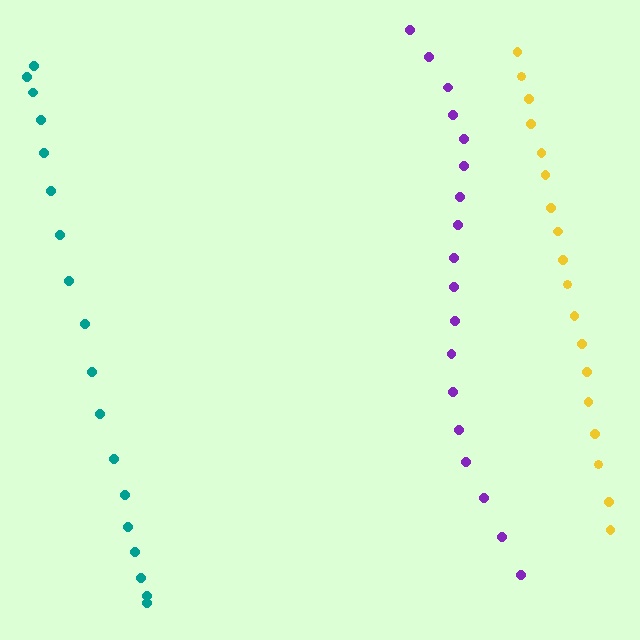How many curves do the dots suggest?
There are 3 distinct paths.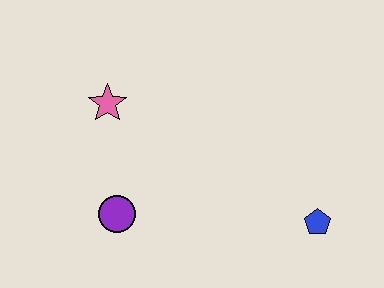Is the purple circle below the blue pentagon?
No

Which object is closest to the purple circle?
The pink star is closest to the purple circle.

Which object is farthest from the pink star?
The blue pentagon is farthest from the pink star.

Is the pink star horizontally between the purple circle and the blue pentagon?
No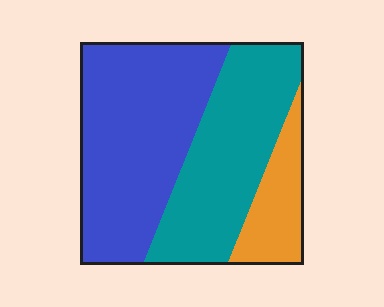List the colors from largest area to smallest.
From largest to smallest: blue, teal, orange.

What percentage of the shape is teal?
Teal covers 37% of the shape.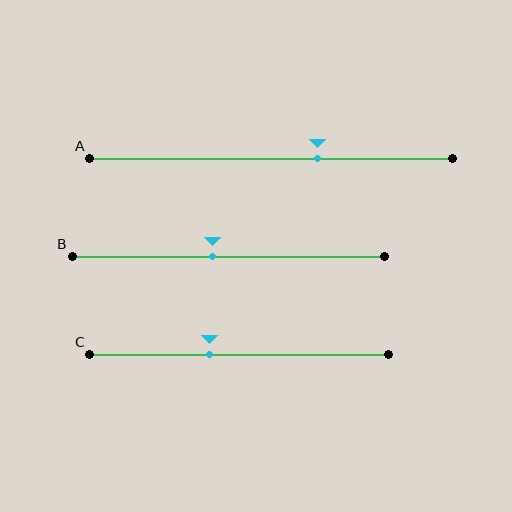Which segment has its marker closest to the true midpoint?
Segment B has its marker closest to the true midpoint.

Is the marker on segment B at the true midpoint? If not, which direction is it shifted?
No, the marker on segment B is shifted to the left by about 5% of the segment length.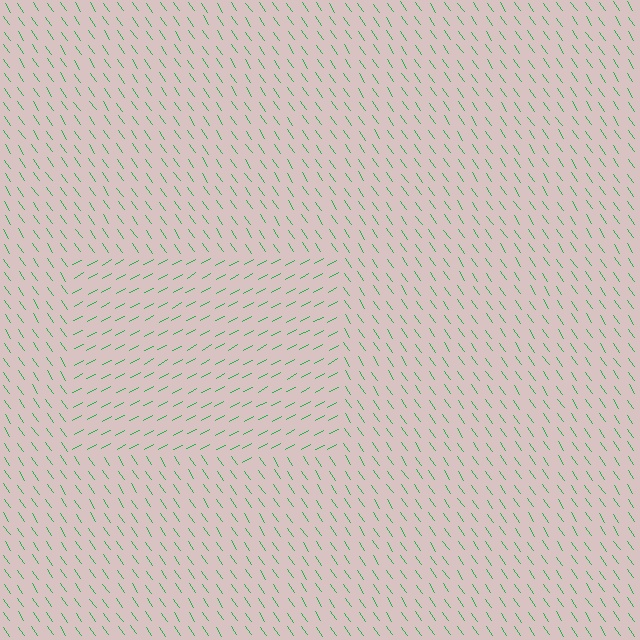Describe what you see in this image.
The image is filled with small green line segments. A rectangle region in the image has lines oriented differently from the surrounding lines, creating a visible texture boundary.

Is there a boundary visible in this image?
Yes, there is a texture boundary formed by a change in line orientation.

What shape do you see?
I see a rectangle.